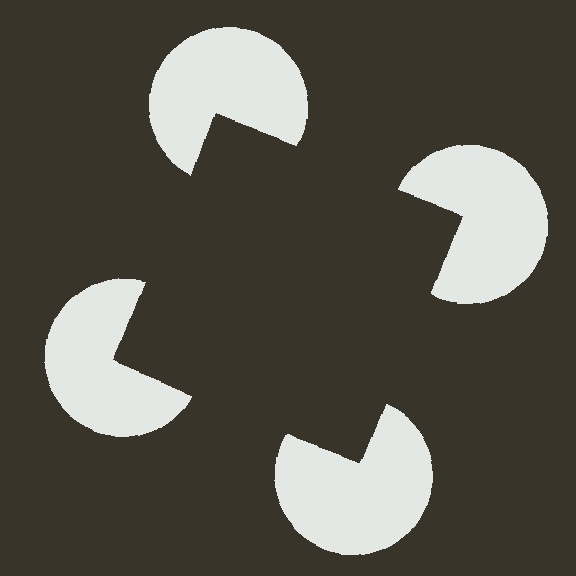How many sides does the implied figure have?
4 sides.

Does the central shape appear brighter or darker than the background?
It typically appears slightly darker than the background, even though no actual brightness change is drawn.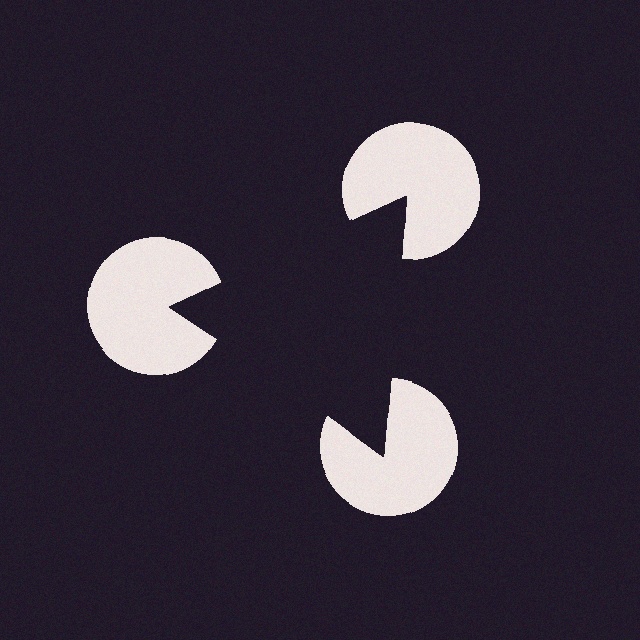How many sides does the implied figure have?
3 sides.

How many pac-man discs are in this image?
There are 3 — one at each vertex of the illusory triangle.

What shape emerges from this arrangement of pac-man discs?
An illusory triangle — its edges are inferred from the aligned wedge cuts in the pac-man discs, not physically drawn.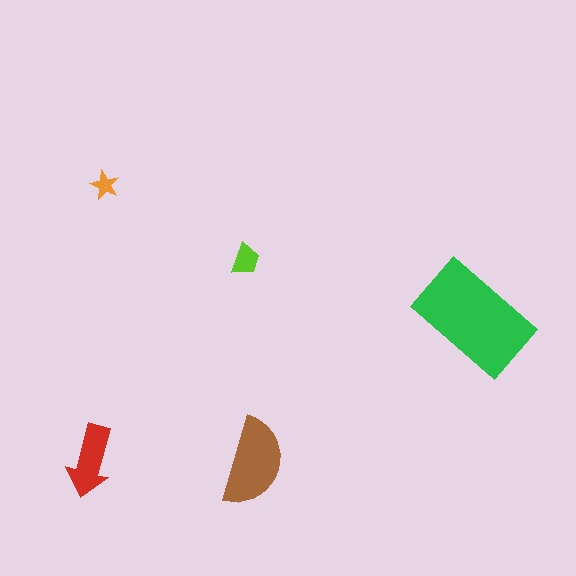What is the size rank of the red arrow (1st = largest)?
3rd.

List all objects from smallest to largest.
The orange star, the lime trapezoid, the red arrow, the brown semicircle, the green rectangle.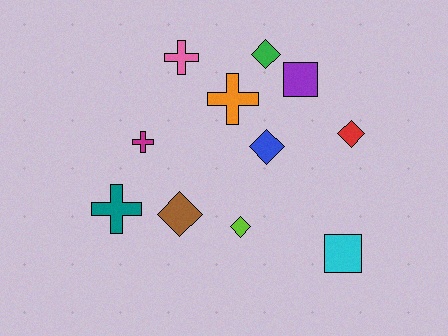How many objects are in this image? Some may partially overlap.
There are 11 objects.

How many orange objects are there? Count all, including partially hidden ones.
There is 1 orange object.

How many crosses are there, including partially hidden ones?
There are 4 crosses.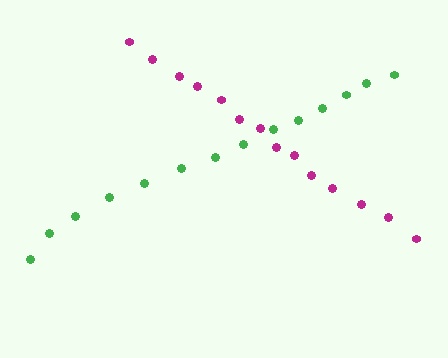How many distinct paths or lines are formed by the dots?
There are 2 distinct paths.